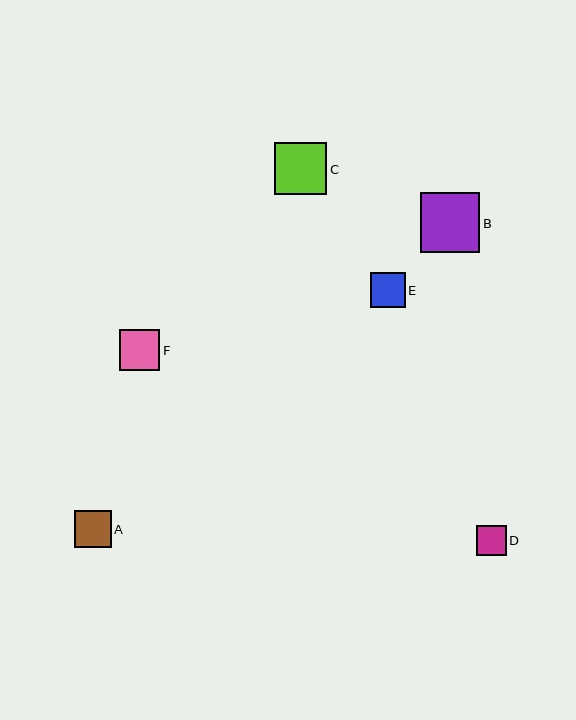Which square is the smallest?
Square D is the smallest with a size of approximately 30 pixels.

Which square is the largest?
Square B is the largest with a size of approximately 60 pixels.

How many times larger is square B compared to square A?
Square B is approximately 1.6 times the size of square A.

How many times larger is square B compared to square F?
Square B is approximately 1.5 times the size of square F.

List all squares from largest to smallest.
From largest to smallest: B, C, F, A, E, D.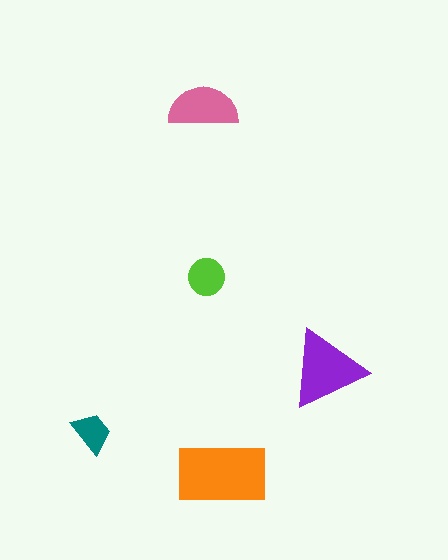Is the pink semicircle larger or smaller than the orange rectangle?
Smaller.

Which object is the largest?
The orange rectangle.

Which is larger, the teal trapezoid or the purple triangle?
The purple triangle.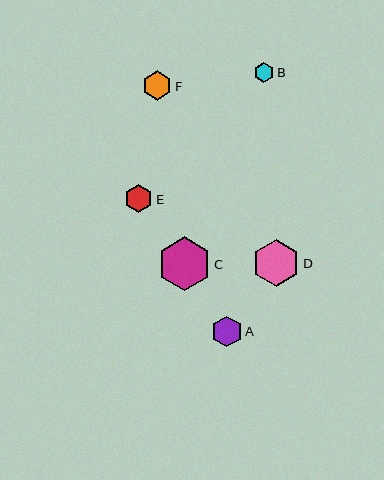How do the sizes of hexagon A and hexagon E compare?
Hexagon A and hexagon E are approximately the same size.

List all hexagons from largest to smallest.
From largest to smallest: C, D, A, F, E, B.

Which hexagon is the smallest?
Hexagon B is the smallest with a size of approximately 20 pixels.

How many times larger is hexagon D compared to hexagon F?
Hexagon D is approximately 1.6 times the size of hexagon F.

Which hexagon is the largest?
Hexagon C is the largest with a size of approximately 54 pixels.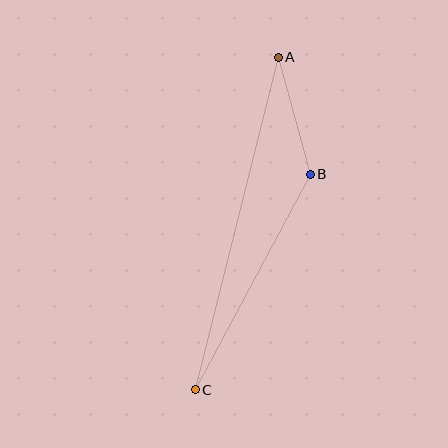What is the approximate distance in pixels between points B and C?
The distance between B and C is approximately 244 pixels.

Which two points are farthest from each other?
Points A and C are farthest from each other.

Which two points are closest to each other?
Points A and B are closest to each other.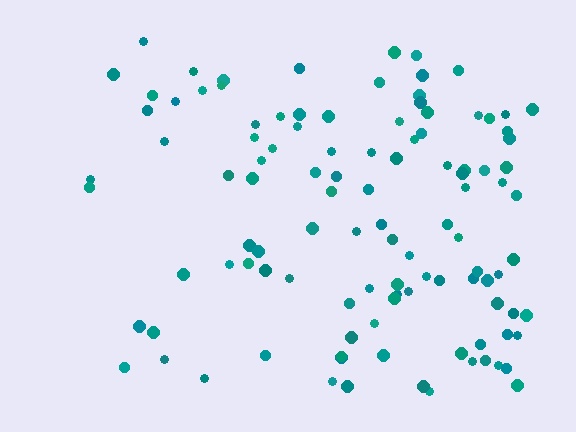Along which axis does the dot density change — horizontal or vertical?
Horizontal.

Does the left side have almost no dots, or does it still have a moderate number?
Still a moderate number, just noticeably fewer than the right.